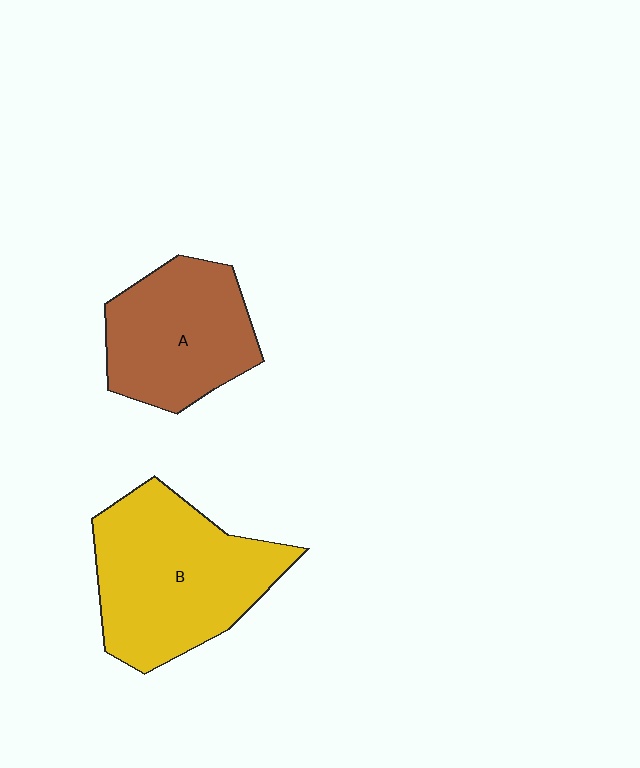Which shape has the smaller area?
Shape A (brown).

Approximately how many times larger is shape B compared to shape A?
Approximately 1.3 times.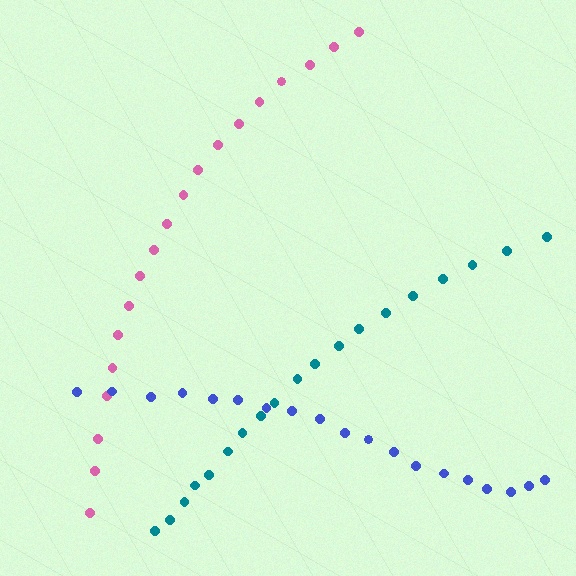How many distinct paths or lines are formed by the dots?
There are 3 distinct paths.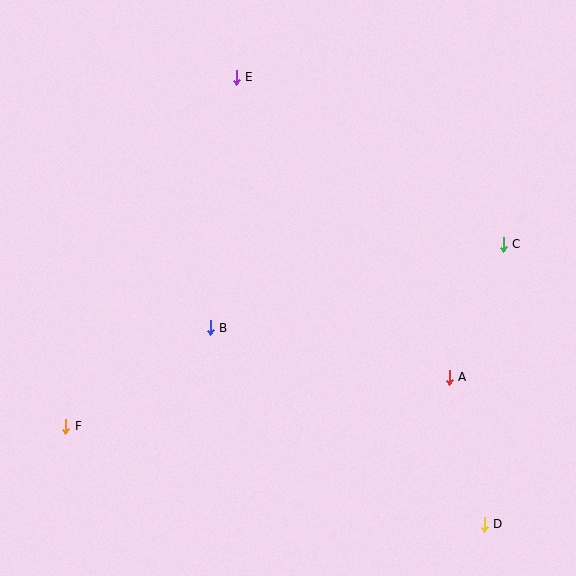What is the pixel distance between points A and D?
The distance between A and D is 151 pixels.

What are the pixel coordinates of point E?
Point E is at (236, 77).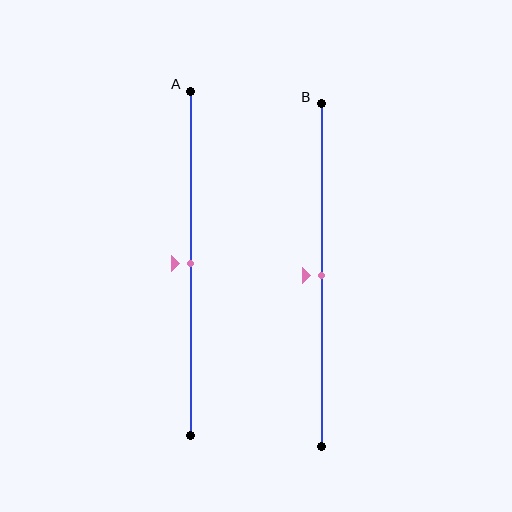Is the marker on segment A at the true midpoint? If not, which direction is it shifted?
Yes, the marker on segment A is at the true midpoint.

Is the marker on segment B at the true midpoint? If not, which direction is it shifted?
Yes, the marker on segment B is at the true midpoint.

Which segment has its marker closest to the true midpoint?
Segment A has its marker closest to the true midpoint.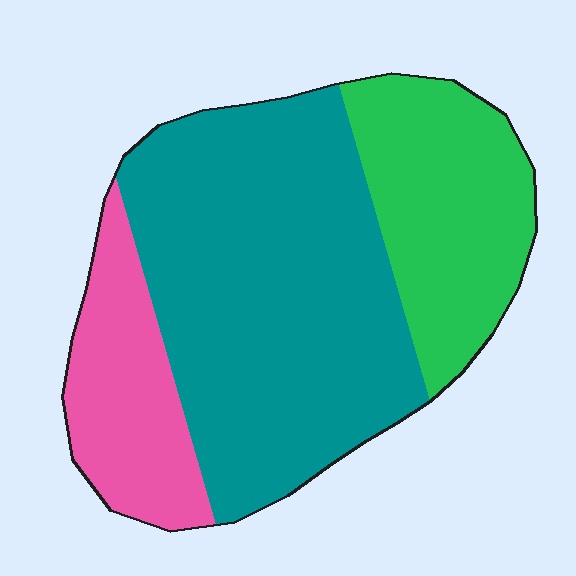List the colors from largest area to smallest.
From largest to smallest: teal, green, pink.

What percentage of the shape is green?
Green takes up between a quarter and a half of the shape.